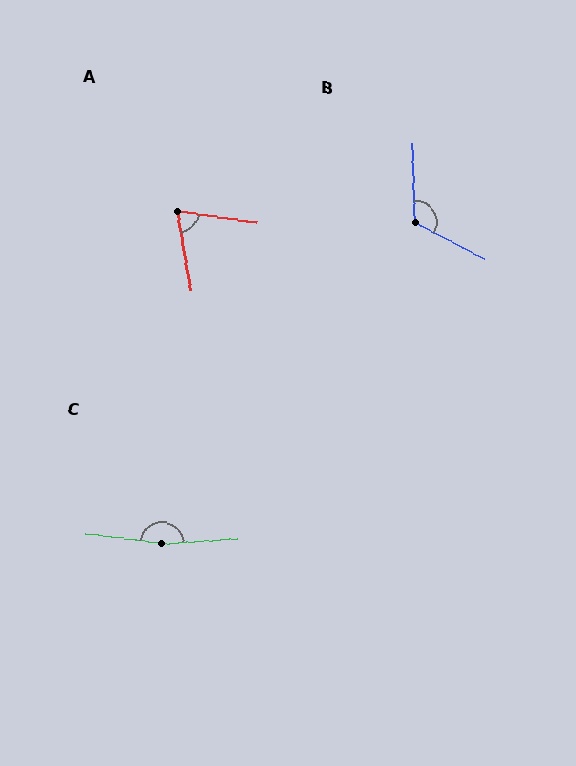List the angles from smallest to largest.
A (71°), B (119°), C (169°).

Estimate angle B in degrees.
Approximately 119 degrees.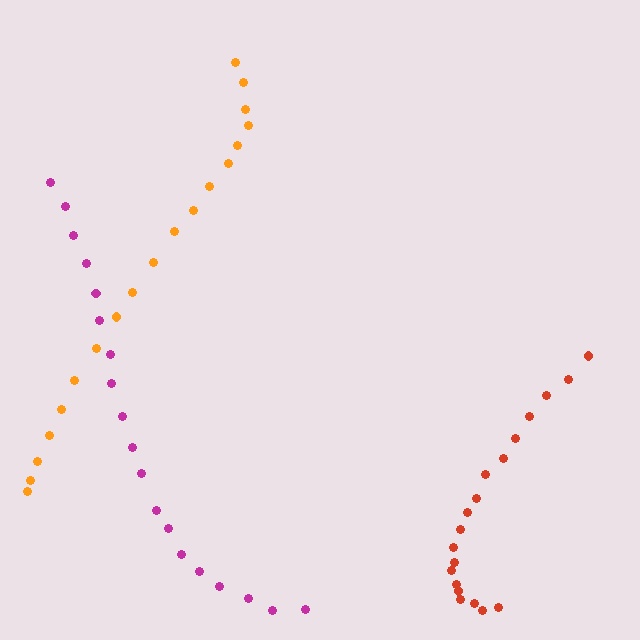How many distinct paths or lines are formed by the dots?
There are 3 distinct paths.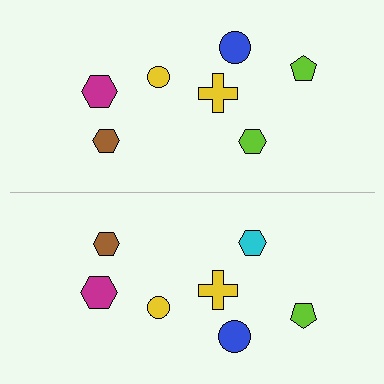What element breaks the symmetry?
The cyan hexagon on the bottom side breaks the symmetry — its mirror counterpart is lime.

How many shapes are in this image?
There are 14 shapes in this image.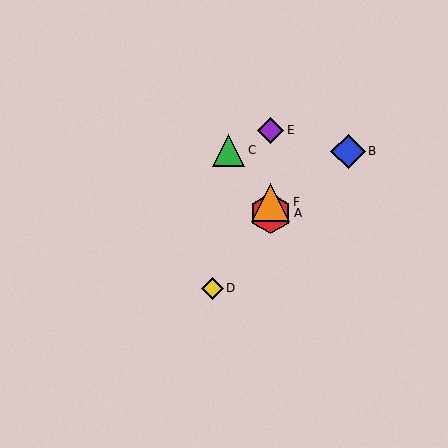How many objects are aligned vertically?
3 objects (A, E, F) are aligned vertically.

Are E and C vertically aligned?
No, E is at x≈271 and C is at x≈228.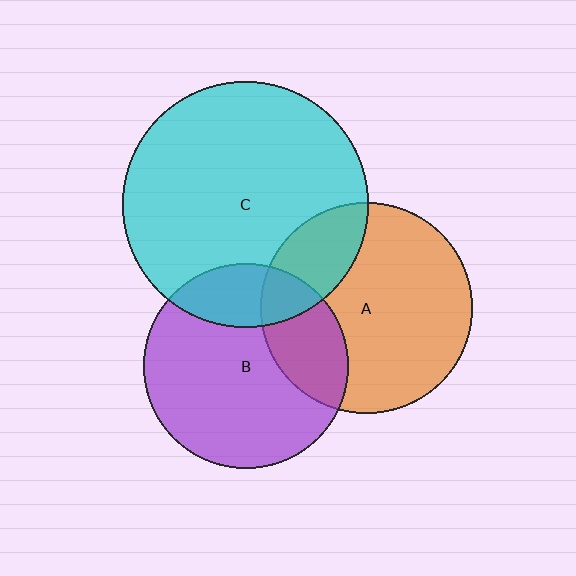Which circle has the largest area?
Circle C (cyan).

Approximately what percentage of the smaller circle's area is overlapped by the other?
Approximately 25%.